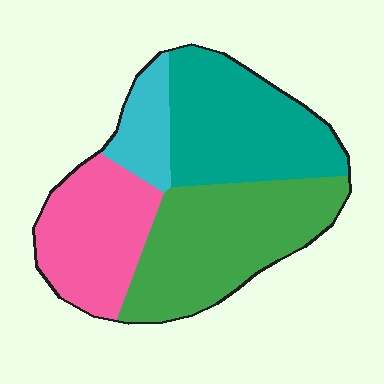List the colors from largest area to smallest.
From largest to smallest: green, teal, pink, cyan.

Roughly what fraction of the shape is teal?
Teal covers 31% of the shape.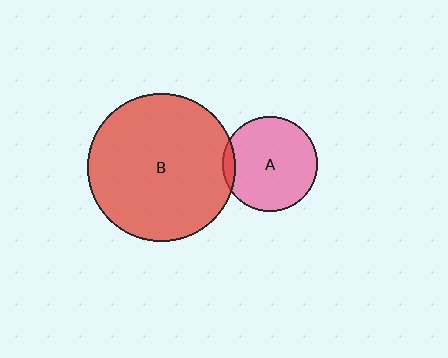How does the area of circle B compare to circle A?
Approximately 2.4 times.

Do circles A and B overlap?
Yes.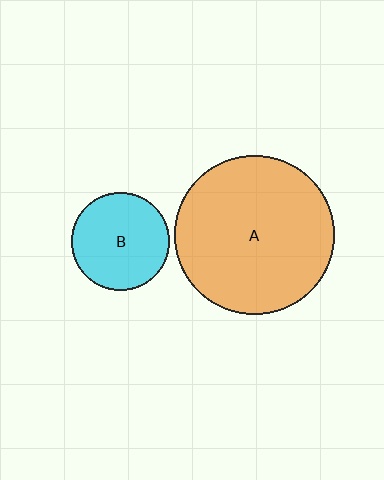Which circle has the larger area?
Circle A (orange).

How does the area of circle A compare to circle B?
Approximately 2.7 times.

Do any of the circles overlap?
No, none of the circles overlap.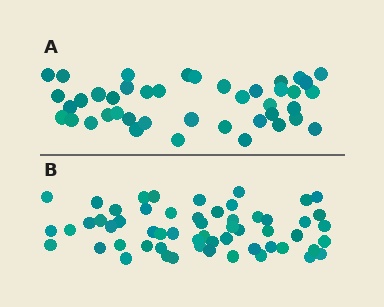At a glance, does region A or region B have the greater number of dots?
Region B (the bottom region) has more dots.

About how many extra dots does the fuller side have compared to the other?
Region B has approximately 15 more dots than region A.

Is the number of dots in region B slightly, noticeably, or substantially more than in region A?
Region B has noticeably more, but not dramatically so. The ratio is roughly 1.4 to 1.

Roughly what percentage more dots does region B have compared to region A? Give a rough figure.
About 35% more.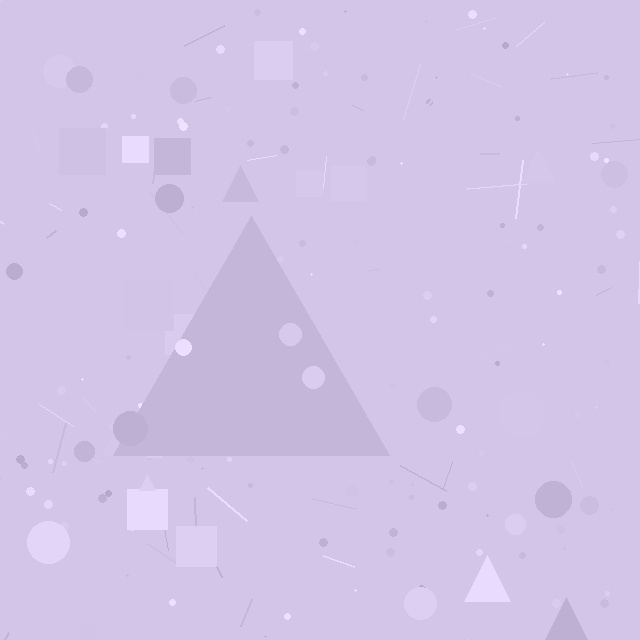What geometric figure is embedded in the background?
A triangle is embedded in the background.